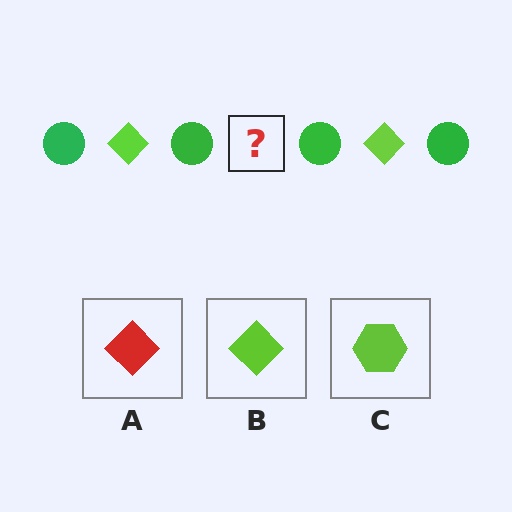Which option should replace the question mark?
Option B.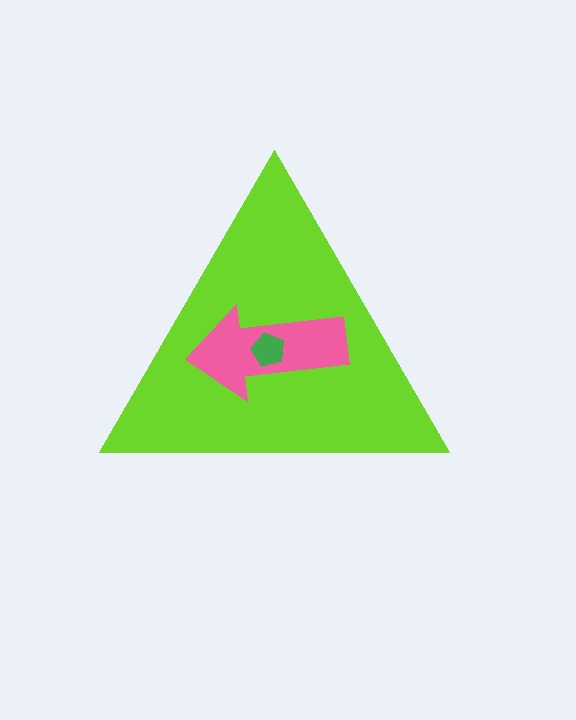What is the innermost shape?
The green pentagon.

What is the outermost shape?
The lime triangle.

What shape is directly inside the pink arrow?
The green pentagon.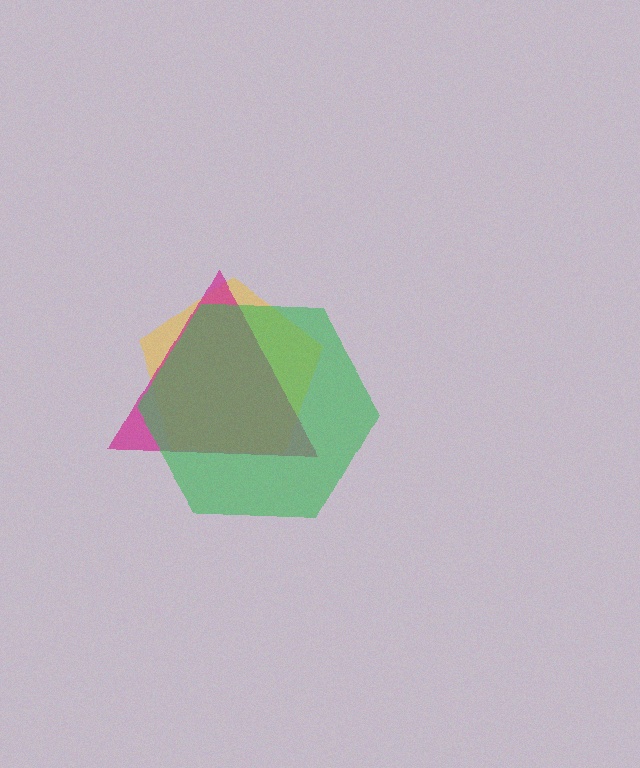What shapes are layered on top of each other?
The layered shapes are: a yellow pentagon, a magenta triangle, a green hexagon.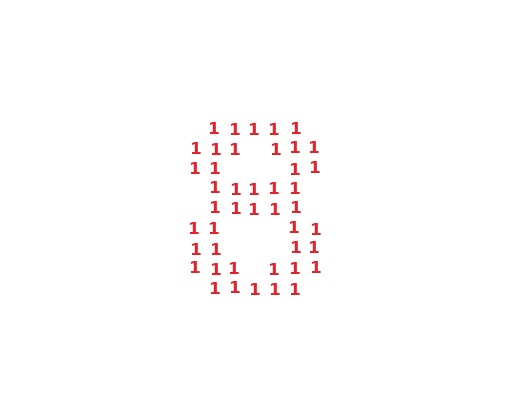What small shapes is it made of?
It is made of small digit 1's.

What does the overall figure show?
The overall figure shows the digit 8.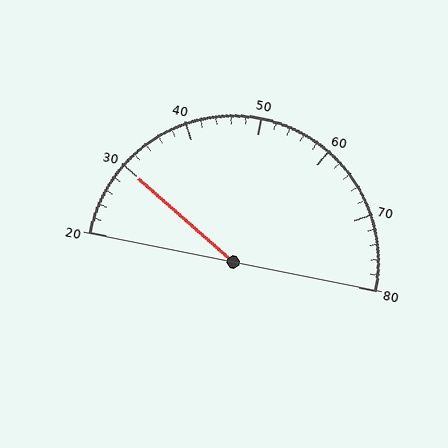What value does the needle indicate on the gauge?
The needle indicates approximately 30.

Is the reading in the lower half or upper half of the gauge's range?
The reading is in the lower half of the range (20 to 80).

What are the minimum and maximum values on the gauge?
The gauge ranges from 20 to 80.